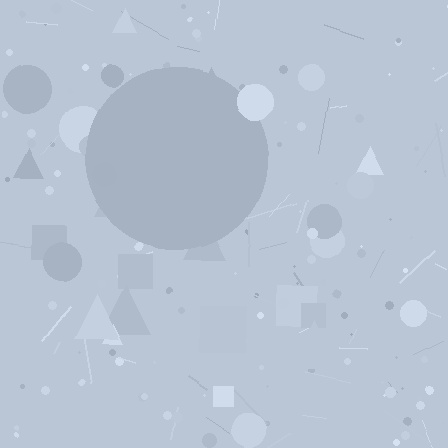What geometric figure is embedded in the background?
A circle is embedded in the background.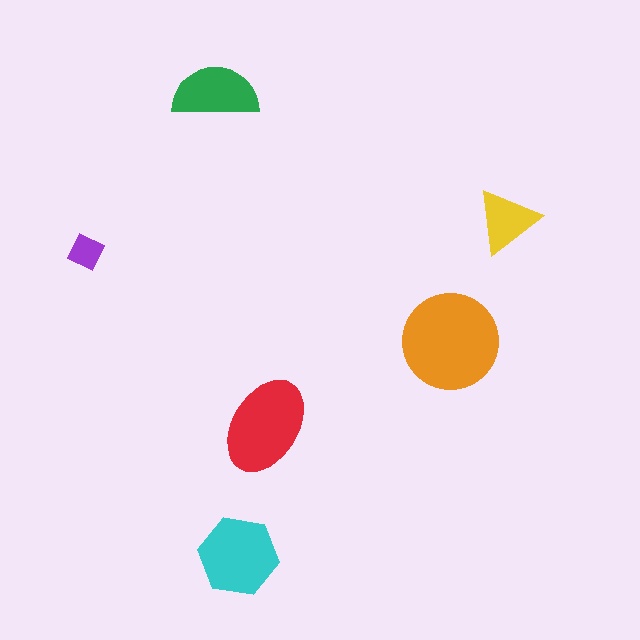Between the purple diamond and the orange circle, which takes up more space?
The orange circle.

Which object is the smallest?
The purple diamond.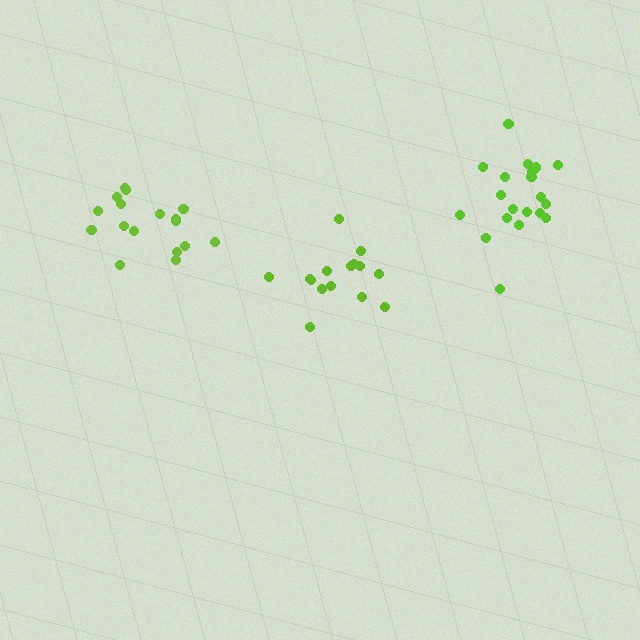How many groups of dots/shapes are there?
There are 3 groups.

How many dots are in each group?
Group 1: 15 dots, Group 2: 20 dots, Group 3: 17 dots (52 total).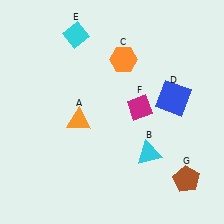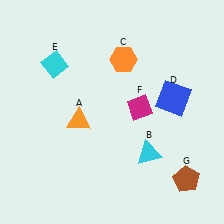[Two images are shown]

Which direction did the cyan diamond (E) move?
The cyan diamond (E) moved down.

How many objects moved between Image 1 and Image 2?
1 object moved between the two images.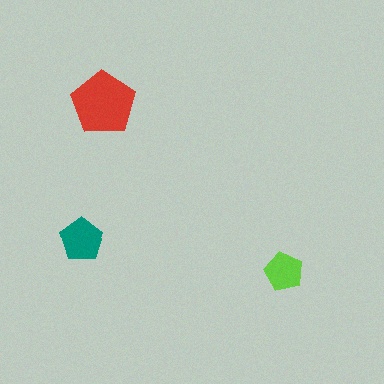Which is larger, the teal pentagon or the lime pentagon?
The teal one.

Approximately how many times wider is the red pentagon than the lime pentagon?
About 1.5 times wider.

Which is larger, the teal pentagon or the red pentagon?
The red one.